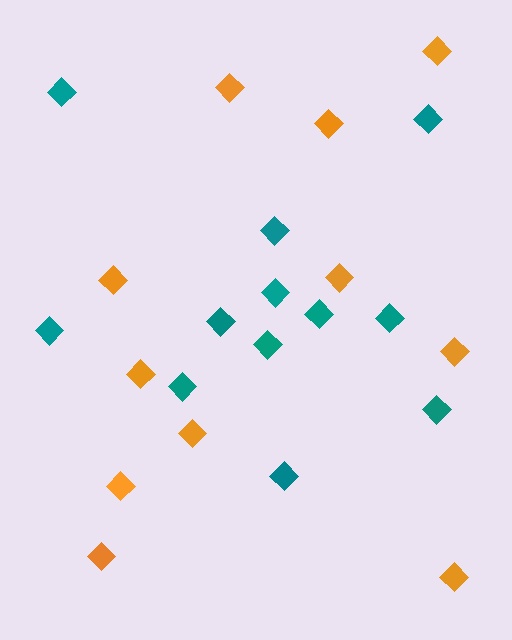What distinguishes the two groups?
There are 2 groups: one group of orange diamonds (11) and one group of teal diamonds (12).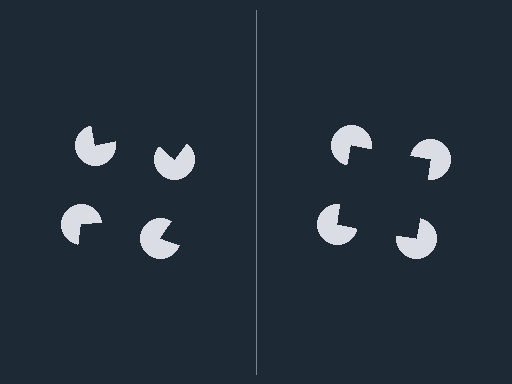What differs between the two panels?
The pac-man discs are positioned identically on both sides; only the wedge orientations differ. On the right they align to a square; on the left they are misaligned.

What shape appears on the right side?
An illusory square.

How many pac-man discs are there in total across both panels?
8 — 4 on each side.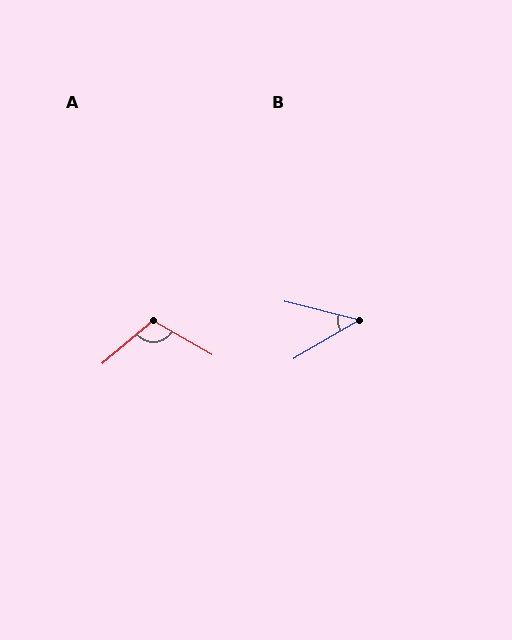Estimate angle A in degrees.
Approximately 110 degrees.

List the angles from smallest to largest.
B (45°), A (110°).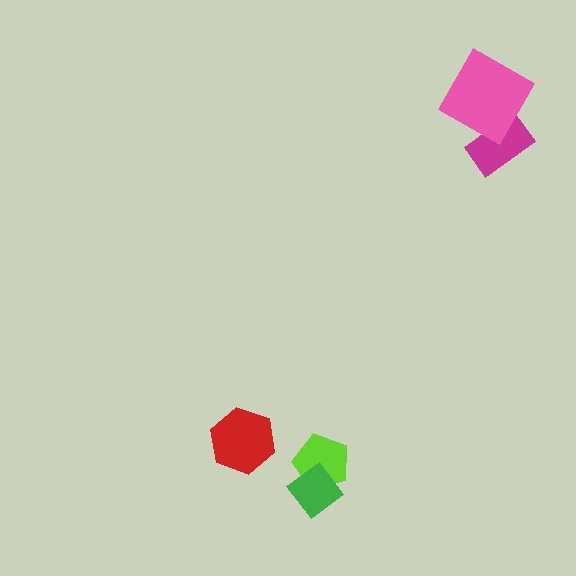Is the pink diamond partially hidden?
No, no other shape covers it.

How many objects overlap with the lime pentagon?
1 object overlaps with the lime pentagon.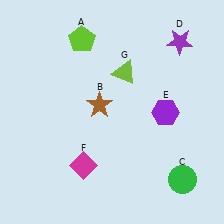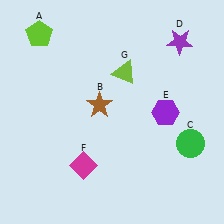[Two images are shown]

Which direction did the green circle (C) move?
The green circle (C) moved up.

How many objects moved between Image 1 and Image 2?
2 objects moved between the two images.